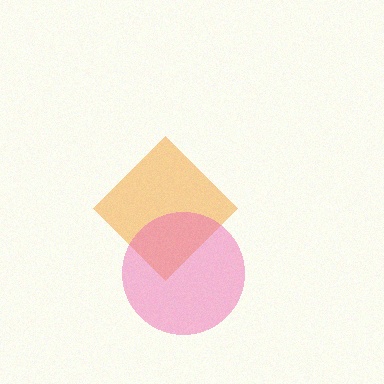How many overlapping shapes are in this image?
There are 2 overlapping shapes in the image.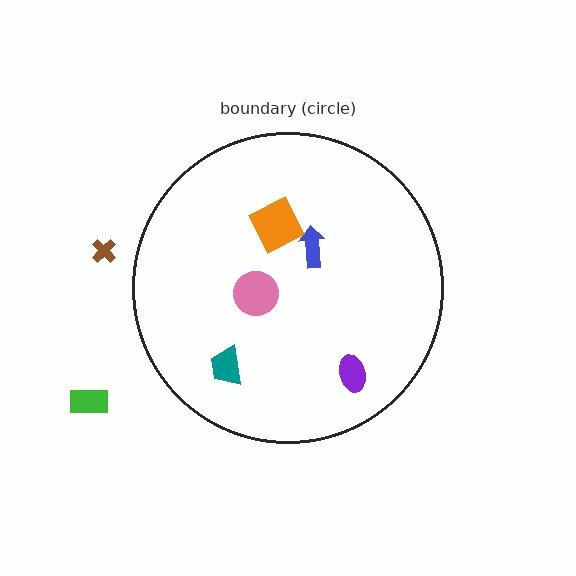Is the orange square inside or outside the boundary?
Inside.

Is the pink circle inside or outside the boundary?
Inside.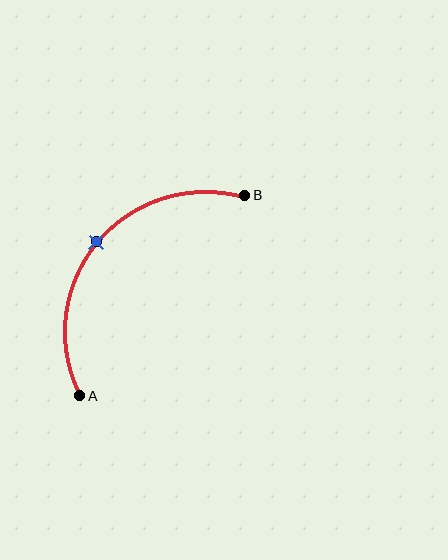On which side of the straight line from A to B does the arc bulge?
The arc bulges above and to the left of the straight line connecting A and B.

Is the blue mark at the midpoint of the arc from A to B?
Yes. The blue mark lies on the arc at equal arc-length from both A and B — it is the arc midpoint.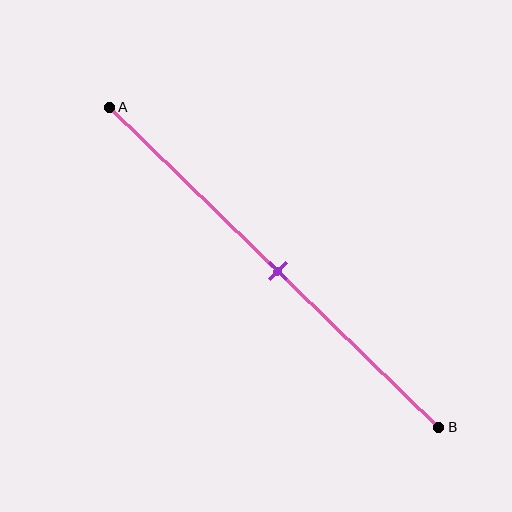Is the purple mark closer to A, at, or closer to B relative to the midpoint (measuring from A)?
The purple mark is approximately at the midpoint of segment AB.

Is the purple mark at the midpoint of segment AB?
Yes, the mark is approximately at the midpoint.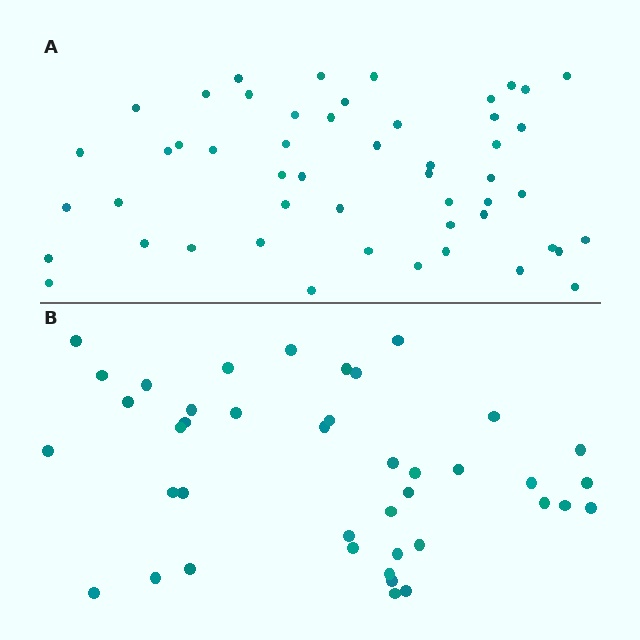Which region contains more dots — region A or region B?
Region A (the top region) has more dots.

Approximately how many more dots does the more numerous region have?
Region A has roughly 10 or so more dots than region B.